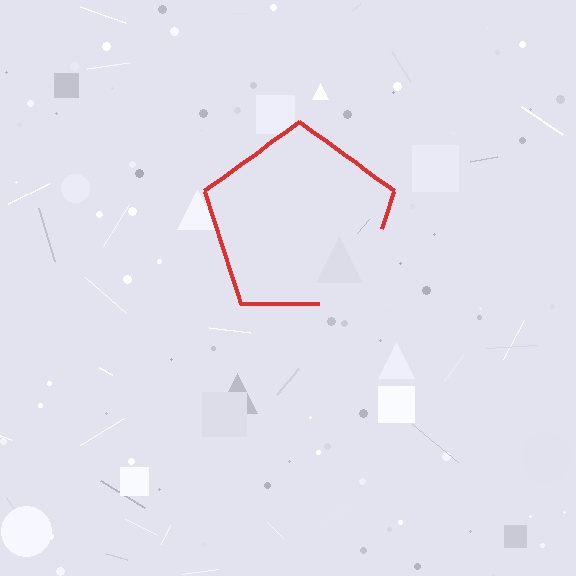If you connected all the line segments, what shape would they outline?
They would outline a pentagon.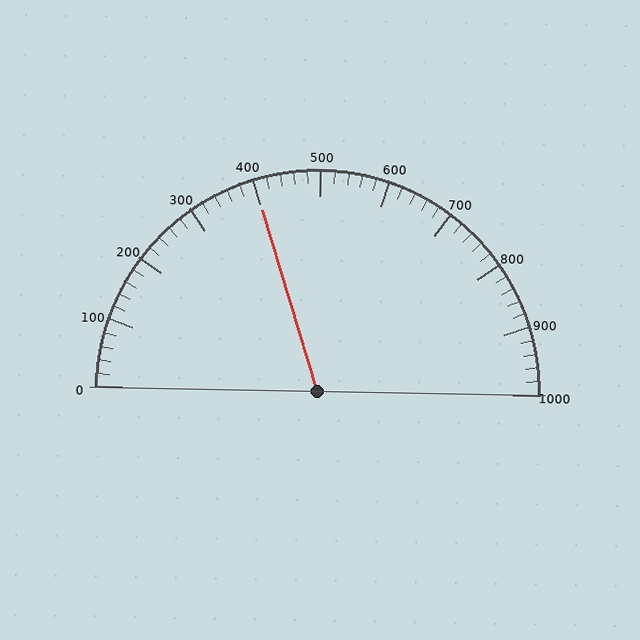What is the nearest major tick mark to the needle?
The nearest major tick mark is 400.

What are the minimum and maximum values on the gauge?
The gauge ranges from 0 to 1000.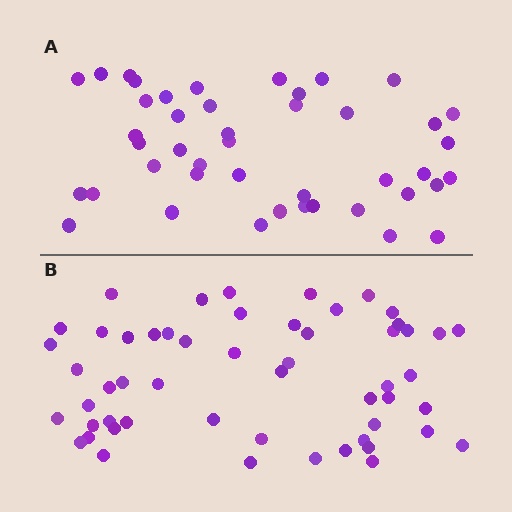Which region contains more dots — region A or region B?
Region B (the bottom region) has more dots.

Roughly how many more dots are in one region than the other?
Region B has roughly 10 or so more dots than region A.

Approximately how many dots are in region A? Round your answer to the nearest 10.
About 40 dots. (The exact count is 44, which rounds to 40.)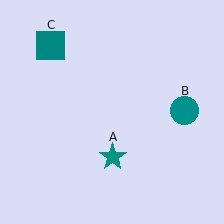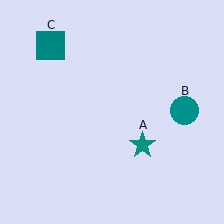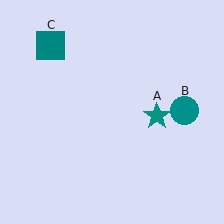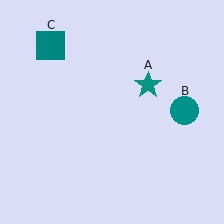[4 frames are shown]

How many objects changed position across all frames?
1 object changed position: teal star (object A).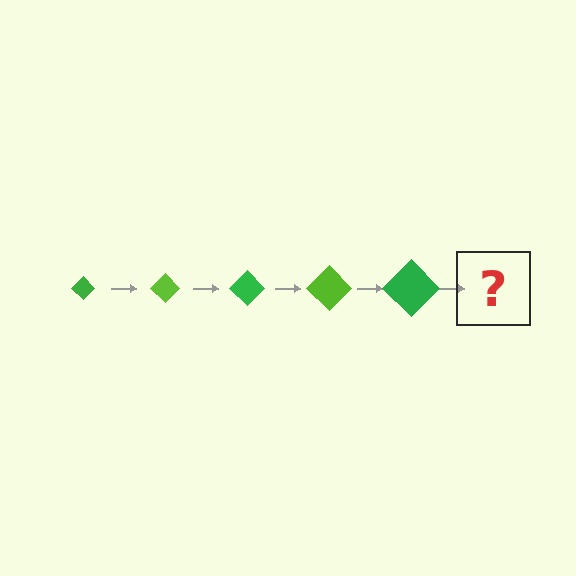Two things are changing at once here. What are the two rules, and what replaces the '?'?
The two rules are that the diamond grows larger each step and the color cycles through green and lime. The '?' should be a lime diamond, larger than the previous one.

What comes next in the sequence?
The next element should be a lime diamond, larger than the previous one.